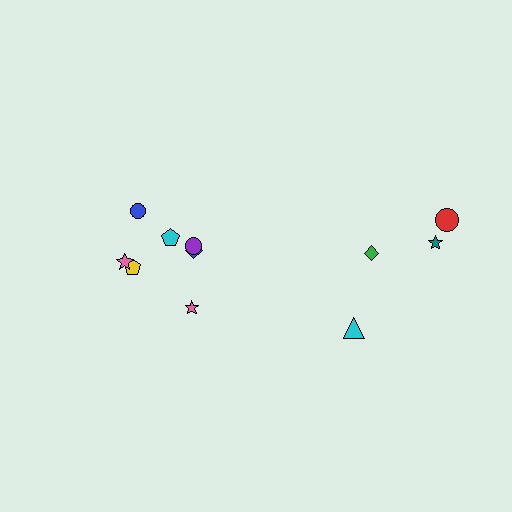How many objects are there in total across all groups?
There are 11 objects.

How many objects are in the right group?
There are 4 objects.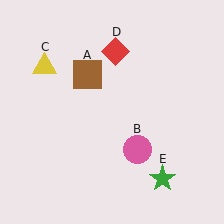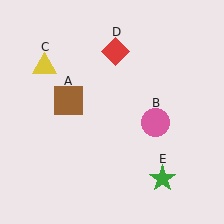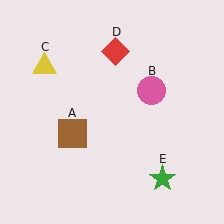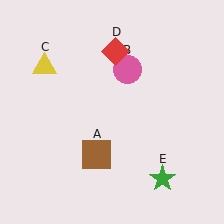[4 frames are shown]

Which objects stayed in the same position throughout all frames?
Yellow triangle (object C) and red diamond (object D) and green star (object E) remained stationary.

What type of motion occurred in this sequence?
The brown square (object A), pink circle (object B) rotated counterclockwise around the center of the scene.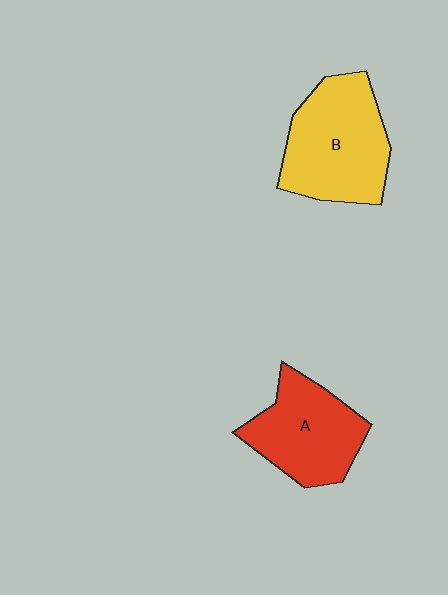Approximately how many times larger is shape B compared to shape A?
Approximately 1.2 times.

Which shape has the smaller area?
Shape A (red).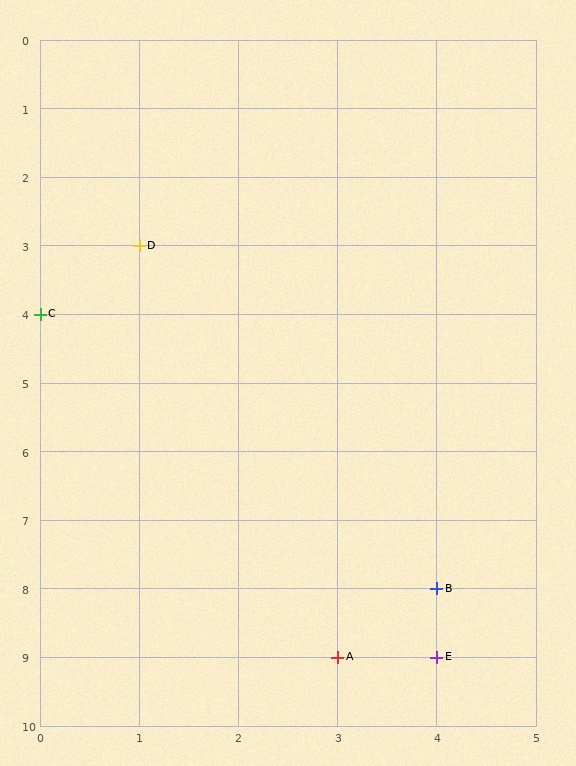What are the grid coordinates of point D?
Point D is at grid coordinates (1, 3).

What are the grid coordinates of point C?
Point C is at grid coordinates (0, 4).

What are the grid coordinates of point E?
Point E is at grid coordinates (4, 9).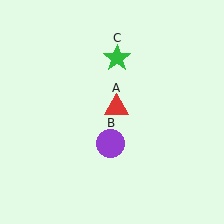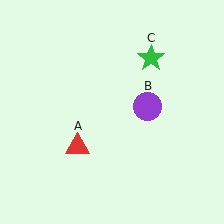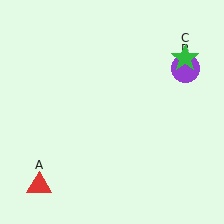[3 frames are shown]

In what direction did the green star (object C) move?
The green star (object C) moved right.